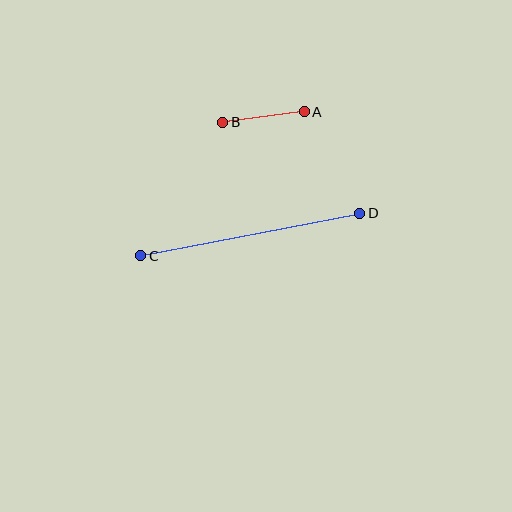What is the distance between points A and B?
The distance is approximately 82 pixels.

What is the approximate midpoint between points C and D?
The midpoint is at approximately (250, 234) pixels.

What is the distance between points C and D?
The distance is approximately 223 pixels.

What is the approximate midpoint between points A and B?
The midpoint is at approximately (264, 117) pixels.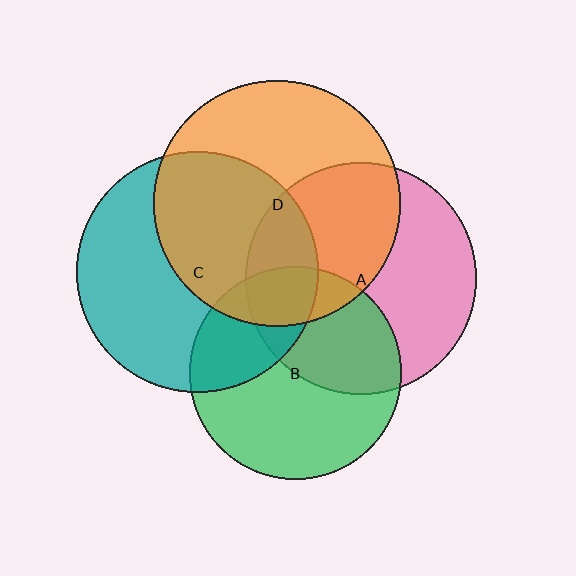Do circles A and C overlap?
Yes.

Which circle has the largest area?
Circle D (orange).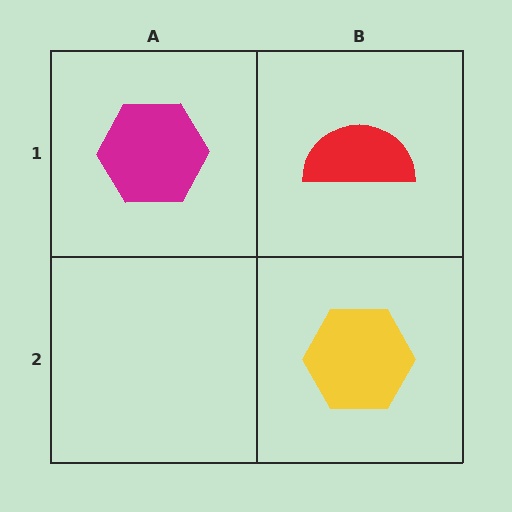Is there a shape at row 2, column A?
No, that cell is empty.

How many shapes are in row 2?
1 shape.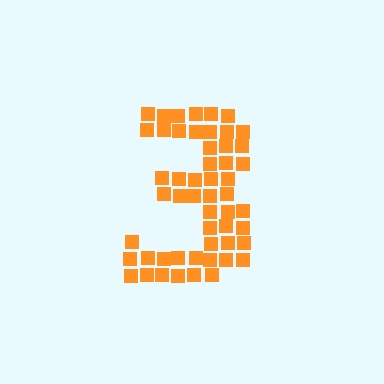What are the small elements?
The small elements are squares.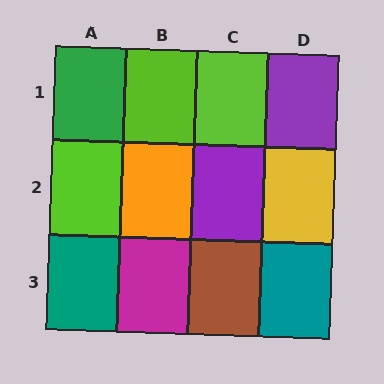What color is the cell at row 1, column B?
Lime.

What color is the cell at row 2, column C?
Purple.